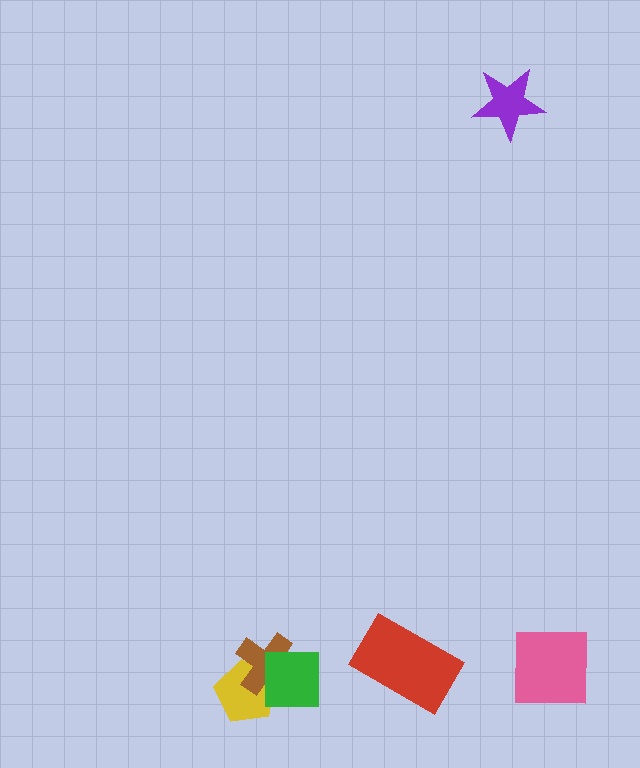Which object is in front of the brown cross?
The green square is in front of the brown cross.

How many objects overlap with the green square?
2 objects overlap with the green square.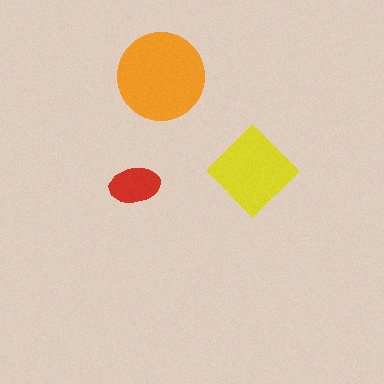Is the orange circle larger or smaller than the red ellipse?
Larger.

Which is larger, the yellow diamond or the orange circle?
The orange circle.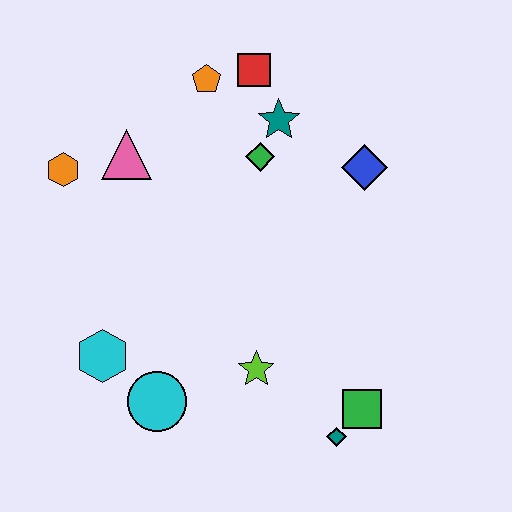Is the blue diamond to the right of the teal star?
Yes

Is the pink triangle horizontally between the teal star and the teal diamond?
No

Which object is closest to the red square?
The orange pentagon is closest to the red square.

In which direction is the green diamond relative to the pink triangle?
The green diamond is to the right of the pink triangle.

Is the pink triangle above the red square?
No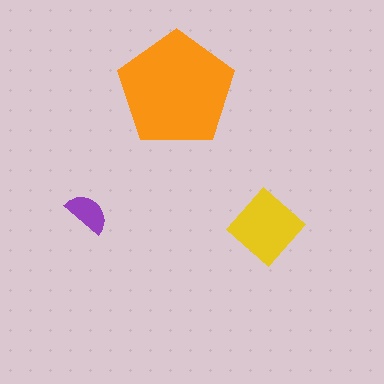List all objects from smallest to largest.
The purple semicircle, the yellow diamond, the orange pentagon.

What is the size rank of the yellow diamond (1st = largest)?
2nd.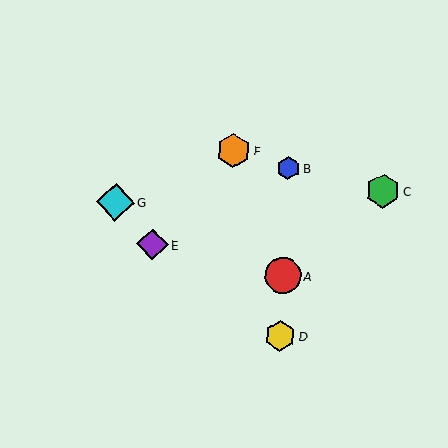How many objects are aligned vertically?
3 objects (A, B, D) are aligned vertically.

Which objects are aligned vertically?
Objects A, B, D are aligned vertically.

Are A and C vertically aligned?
No, A is at x≈283 and C is at x≈383.